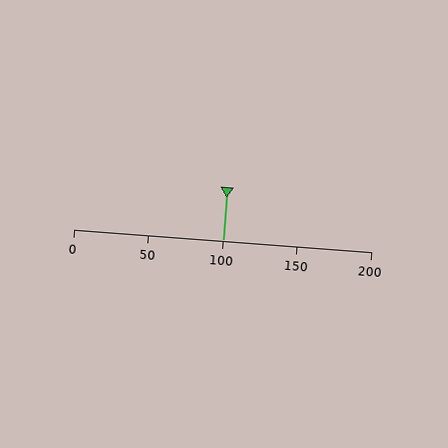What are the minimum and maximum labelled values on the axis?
The axis runs from 0 to 200.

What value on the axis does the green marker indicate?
The marker indicates approximately 100.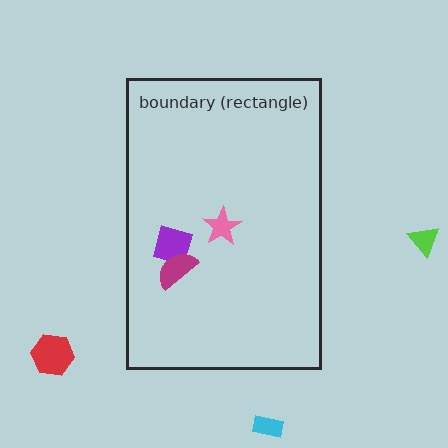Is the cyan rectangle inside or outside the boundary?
Outside.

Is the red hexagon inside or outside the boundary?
Outside.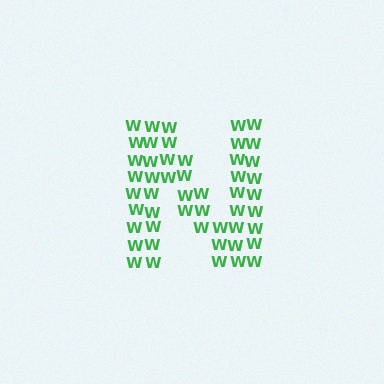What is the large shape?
The large shape is the letter N.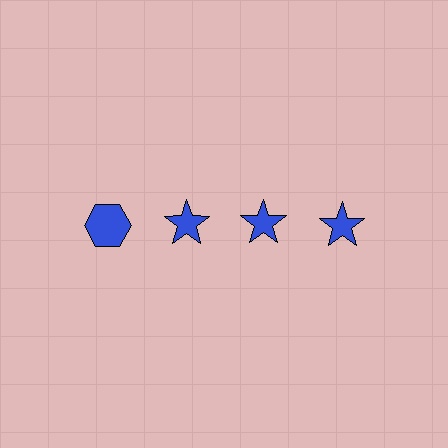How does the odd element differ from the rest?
It has a different shape: hexagon instead of star.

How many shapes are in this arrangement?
There are 4 shapes arranged in a grid pattern.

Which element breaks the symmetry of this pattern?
The blue hexagon in the top row, leftmost column breaks the symmetry. All other shapes are blue stars.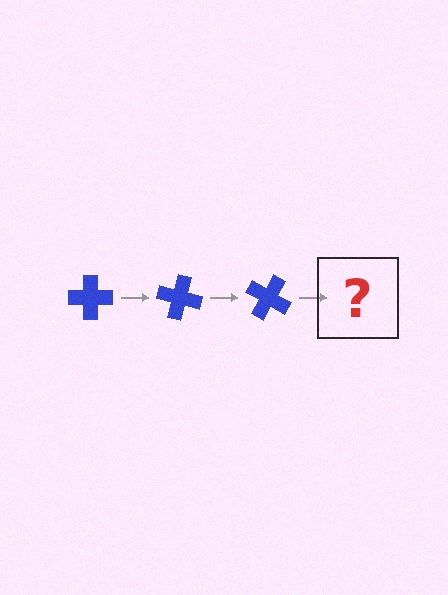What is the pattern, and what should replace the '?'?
The pattern is that the cross rotates 15 degrees each step. The '?' should be a blue cross rotated 45 degrees.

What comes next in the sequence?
The next element should be a blue cross rotated 45 degrees.